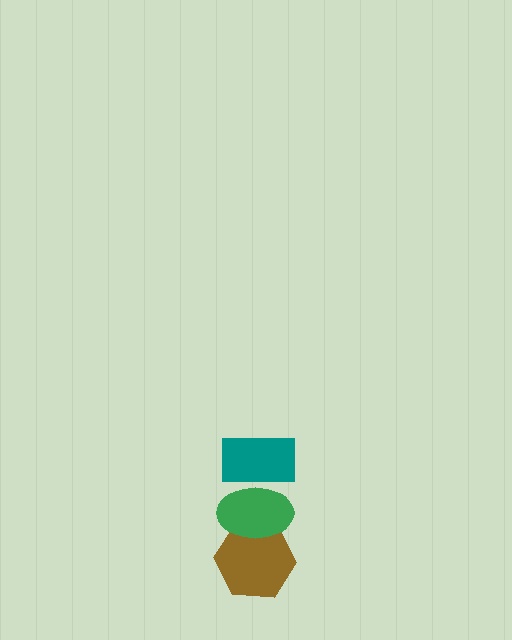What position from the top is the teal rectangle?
The teal rectangle is 1st from the top.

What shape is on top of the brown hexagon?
The green ellipse is on top of the brown hexagon.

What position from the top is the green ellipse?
The green ellipse is 2nd from the top.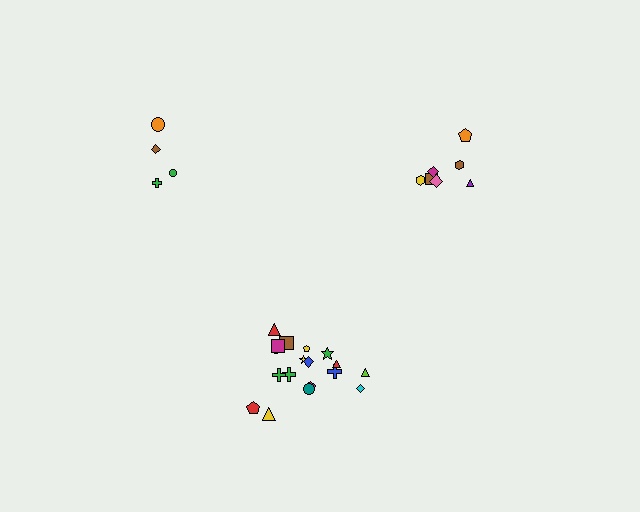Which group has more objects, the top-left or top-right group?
The top-right group.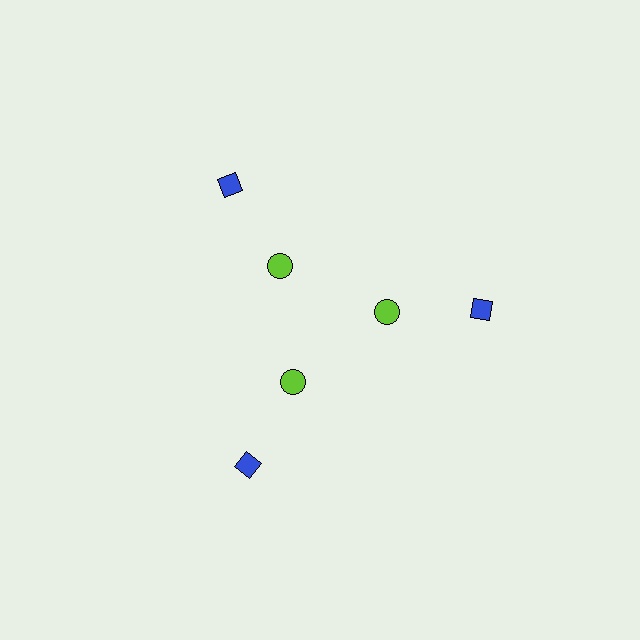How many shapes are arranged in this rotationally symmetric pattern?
There are 6 shapes, arranged in 3 groups of 2.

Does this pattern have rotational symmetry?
Yes, this pattern has 3-fold rotational symmetry. It looks the same after rotating 120 degrees around the center.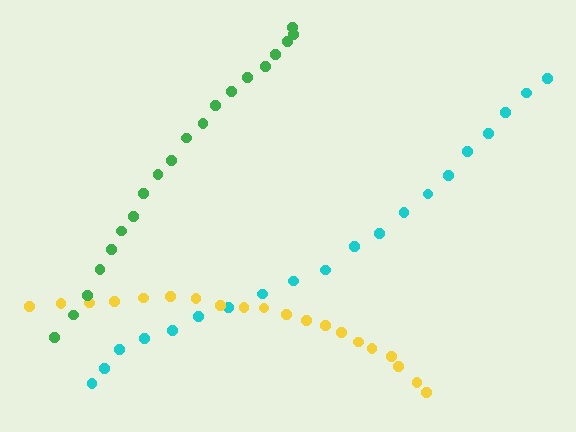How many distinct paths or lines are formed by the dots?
There are 3 distinct paths.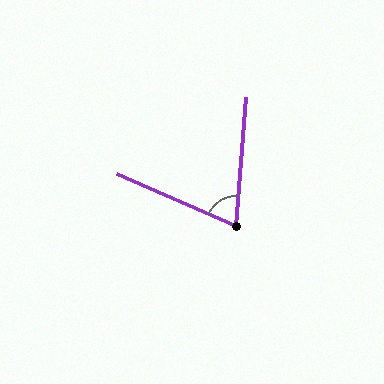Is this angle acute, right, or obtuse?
It is acute.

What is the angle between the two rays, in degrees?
Approximately 70 degrees.